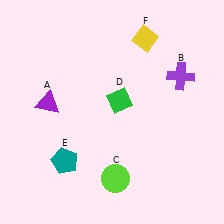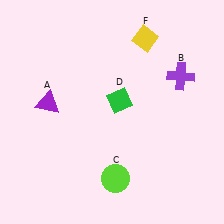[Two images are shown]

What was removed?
The teal pentagon (E) was removed in Image 2.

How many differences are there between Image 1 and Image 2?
There is 1 difference between the two images.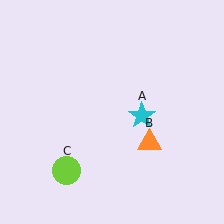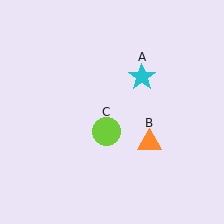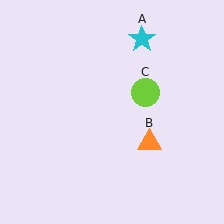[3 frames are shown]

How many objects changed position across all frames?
2 objects changed position: cyan star (object A), lime circle (object C).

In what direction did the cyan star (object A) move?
The cyan star (object A) moved up.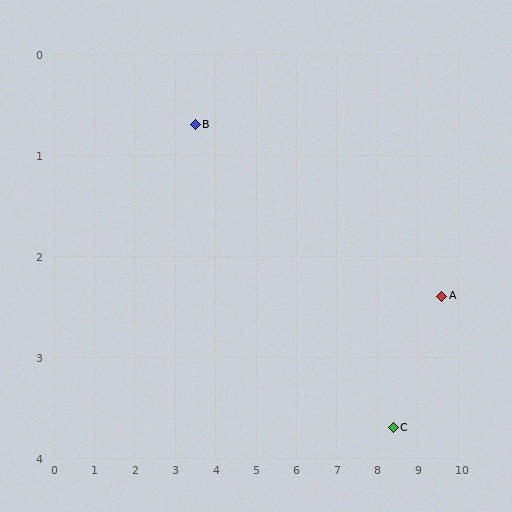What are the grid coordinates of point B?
Point B is at approximately (3.5, 0.7).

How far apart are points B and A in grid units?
Points B and A are about 6.3 grid units apart.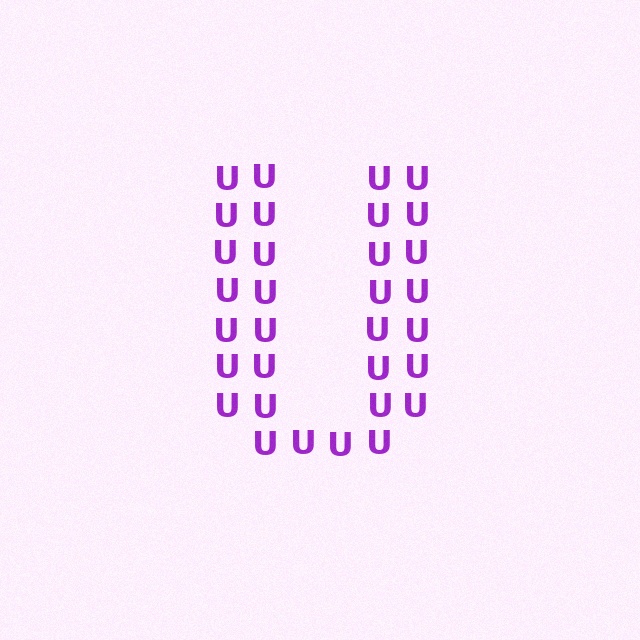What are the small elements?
The small elements are letter U's.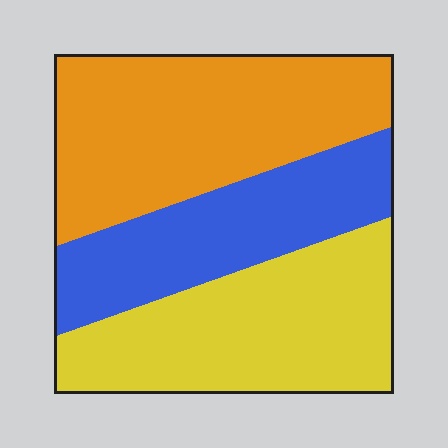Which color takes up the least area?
Blue, at roughly 25%.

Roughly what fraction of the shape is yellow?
Yellow takes up between a quarter and a half of the shape.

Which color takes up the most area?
Orange, at roughly 40%.